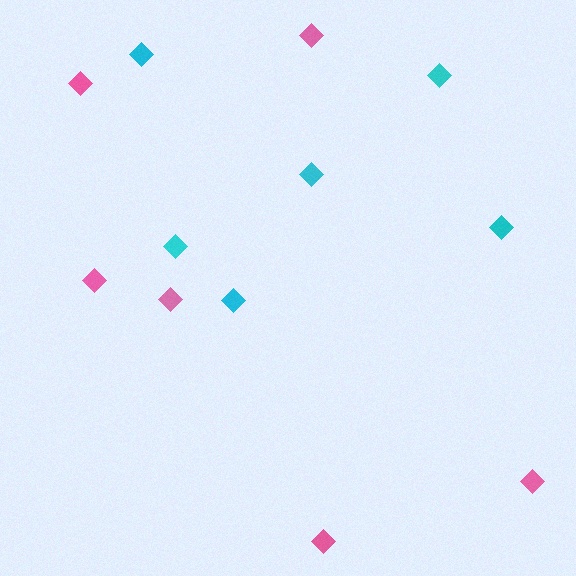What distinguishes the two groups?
There are 2 groups: one group of pink diamonds (6) and one group of cyan diamonds (6).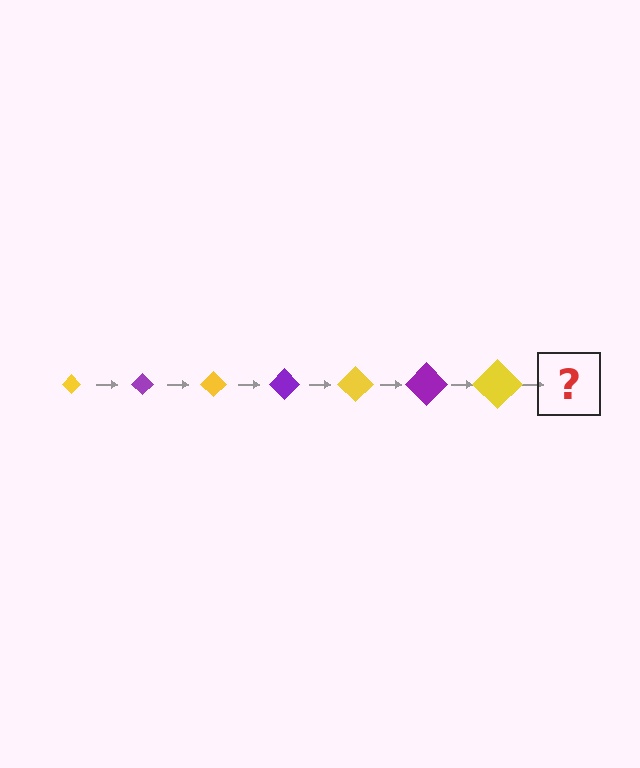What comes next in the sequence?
The next element should be a purple diamond, larger than the previous one.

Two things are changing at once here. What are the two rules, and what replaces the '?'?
The two rules are that the diamond grows larger each step and the color cycles through yellow and purple. The '?' should be a purple diamond, larger than the previous one.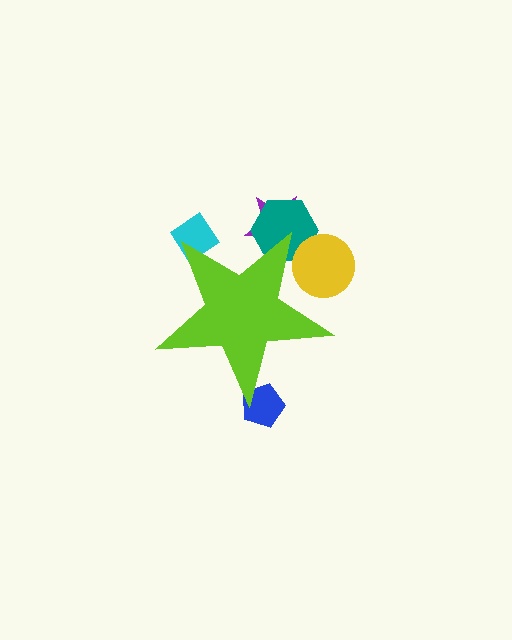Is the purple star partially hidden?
Yes, the purple star is partially hidden behind the lime star.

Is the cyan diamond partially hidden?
Yes, the cyan diamond is partially hidden behind the lime star.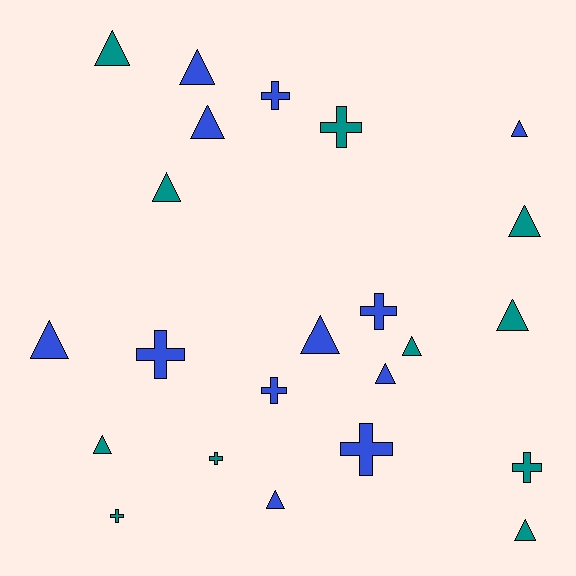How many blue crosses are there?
There are 5 blue crosses.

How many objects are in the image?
There are 23 objects.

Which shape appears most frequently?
Triangle, with 14 objects.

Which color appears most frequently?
Blue, with 12 objects.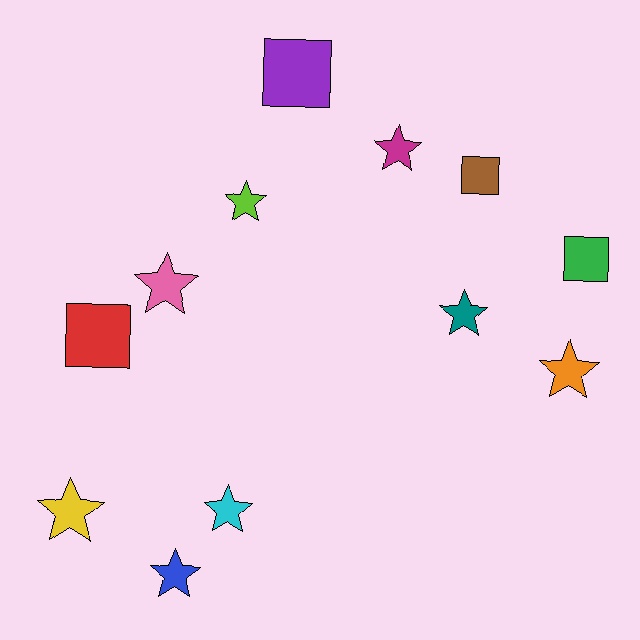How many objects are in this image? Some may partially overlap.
There are 12 objects.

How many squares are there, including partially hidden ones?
There are 4 squares.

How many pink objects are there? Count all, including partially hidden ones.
There is 1 pink object.